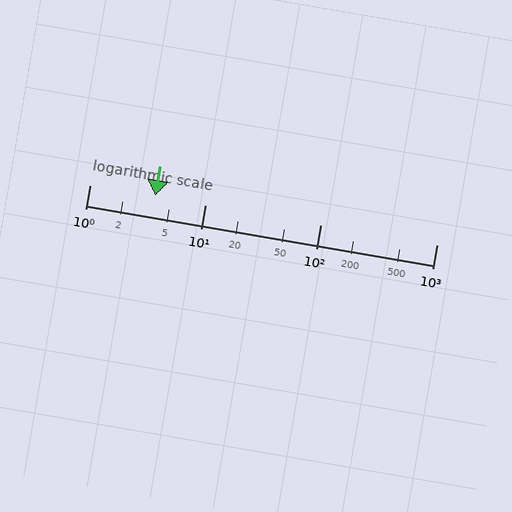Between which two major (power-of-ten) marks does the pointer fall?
The pointer is between 1 and 10.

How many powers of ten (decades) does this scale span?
The scale spans 3 decades, from 1 to 1000.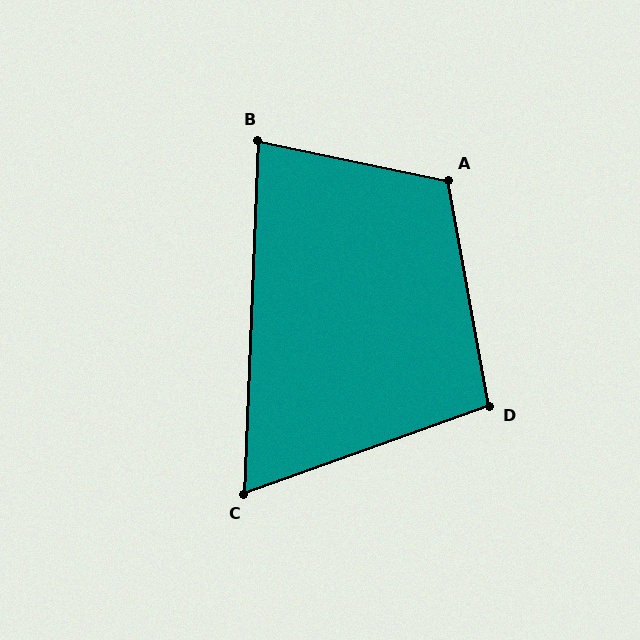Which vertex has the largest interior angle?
A, at approximately 112 degrees.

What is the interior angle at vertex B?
Approximately 80 degrees (acute).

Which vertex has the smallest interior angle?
C, at approximately 68 degrees.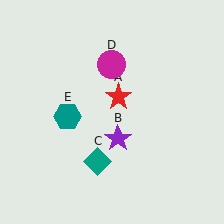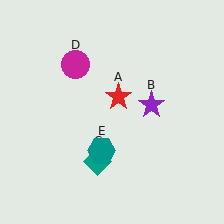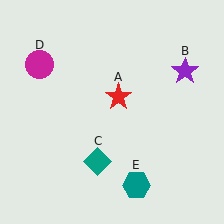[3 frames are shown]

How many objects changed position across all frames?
3 objects changed position: purple star (object B), magenta circle (object D), teal hexagon (object E).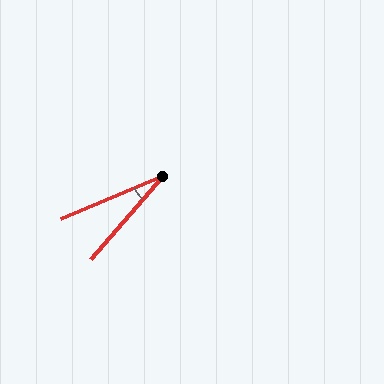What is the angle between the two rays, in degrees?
Approximately 26 degrees.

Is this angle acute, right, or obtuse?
It is acute.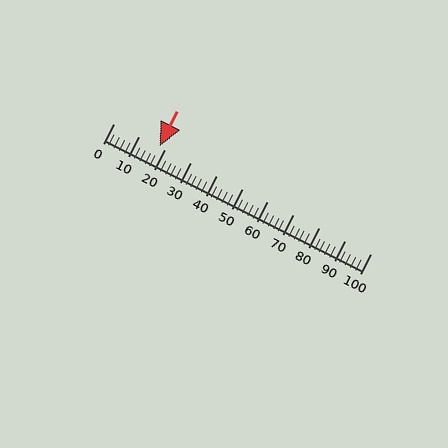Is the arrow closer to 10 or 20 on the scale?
The arrow is closer to 20.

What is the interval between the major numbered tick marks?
The major tick marks are spaced 10 units apart.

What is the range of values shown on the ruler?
The ruler shows values from 0 to 100.